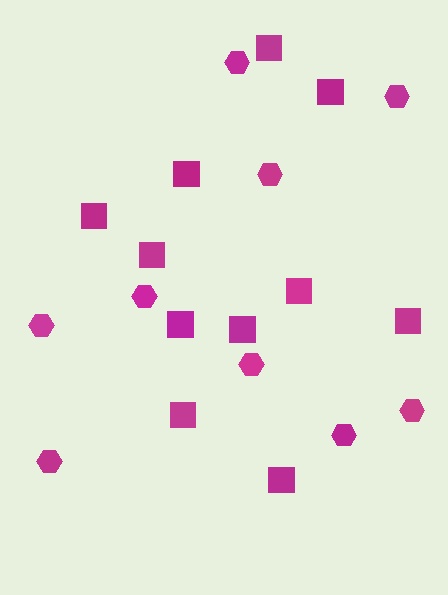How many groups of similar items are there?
There are 2 groups: one group of hexagons (9) and one group of squares (11).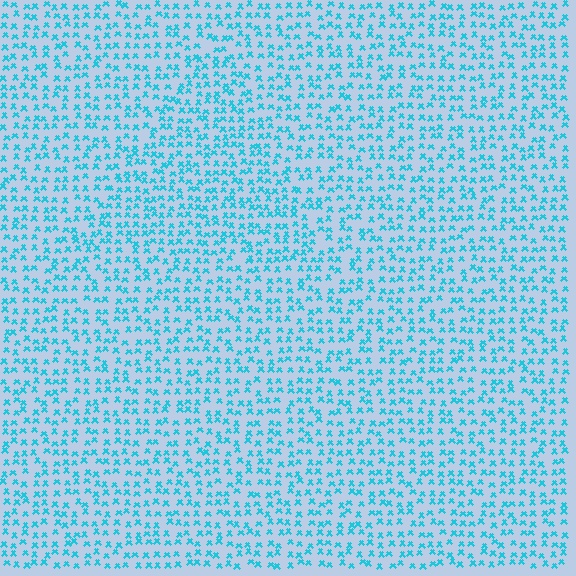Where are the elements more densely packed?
The elements are more densely packed inside the triangle boundary.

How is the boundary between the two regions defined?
The boundary is defined by a change in element density (approximately 1.3x ratio). All elements are the same color, size, and shape.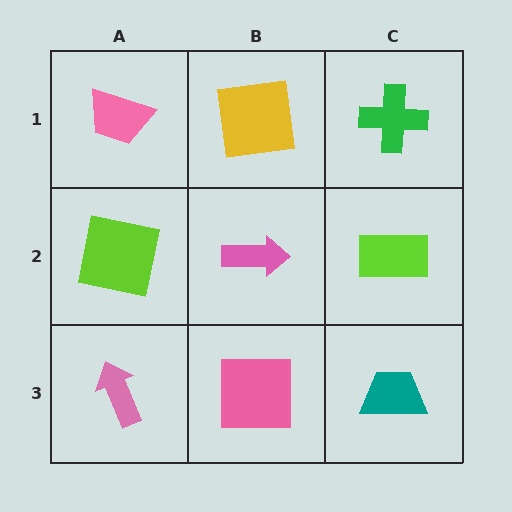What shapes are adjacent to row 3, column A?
A lime square (row 2, column A), a pink square (row 3, column B).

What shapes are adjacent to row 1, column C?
A lime rectangle (row 2, column C), a yellow square (row 1, column B).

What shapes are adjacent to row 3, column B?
A pink arrow (row 2, column B), a pink arrow (row 3, column A), a teal trapezoid (row 3, column C).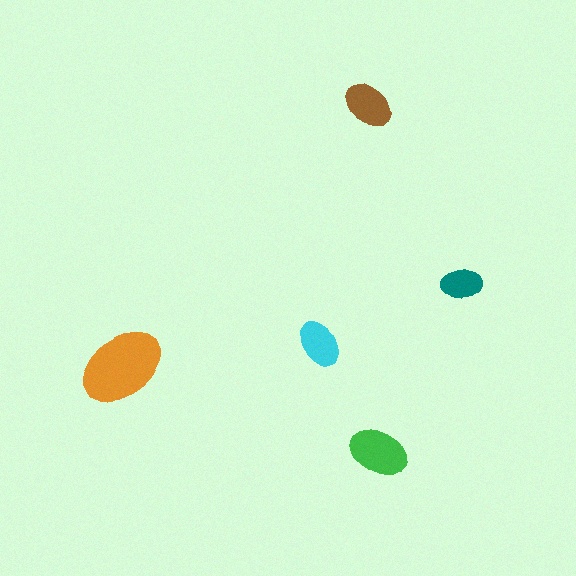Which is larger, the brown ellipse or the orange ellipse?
The orange one.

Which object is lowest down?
The green ellipse is bottommost.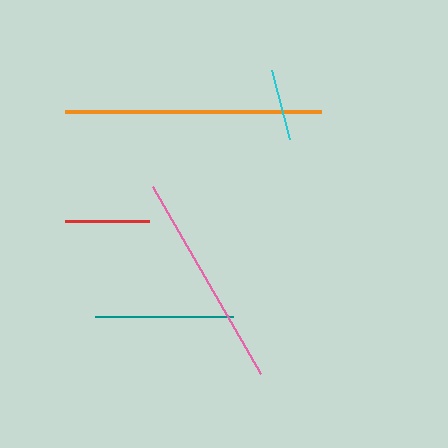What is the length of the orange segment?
The orange segment is approximately 256 pixels long.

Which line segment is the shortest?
The cyan line is the shortest at approximately 71 pixels.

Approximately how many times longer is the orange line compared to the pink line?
The orange line is approximately 1.2 times the length of the pink line.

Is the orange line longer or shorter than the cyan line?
The orange line is longer than the cyan line.